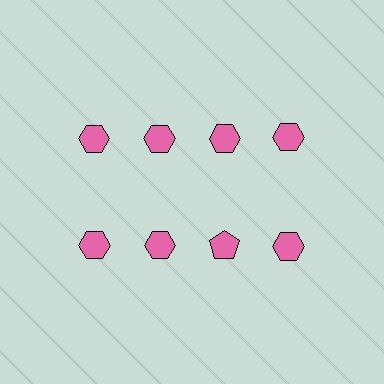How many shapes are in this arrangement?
There are 8 shapes arranged in a grid pattern.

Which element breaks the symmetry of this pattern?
The pink pentagon in the second row, center column breaks the symmetry. All other shapes are pink hexagons.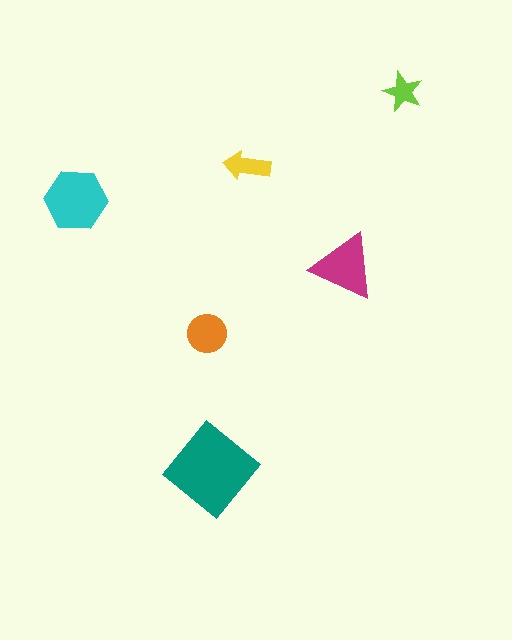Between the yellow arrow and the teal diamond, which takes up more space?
The teal diamond.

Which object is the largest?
The teal diamond.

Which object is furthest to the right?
The lime star is rightmost.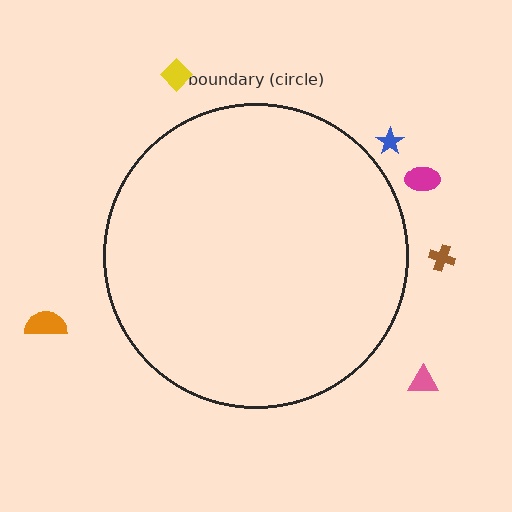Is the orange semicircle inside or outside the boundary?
Outside.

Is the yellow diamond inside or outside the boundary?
Outside.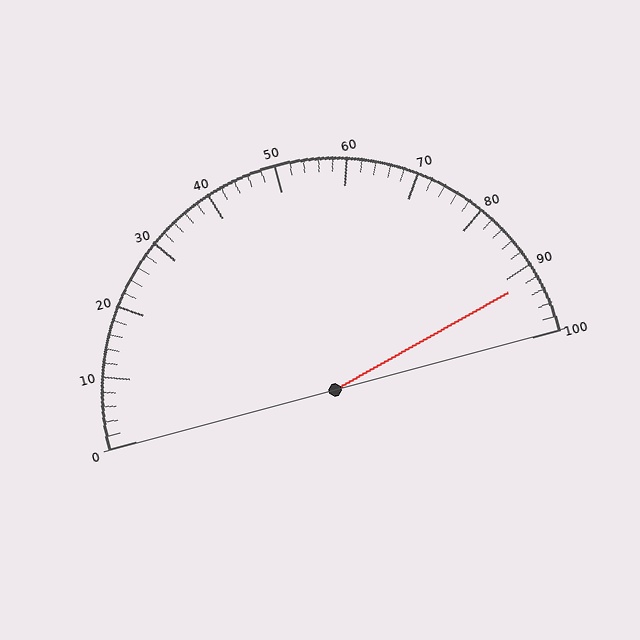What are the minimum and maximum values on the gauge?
The gauge ranges from 0 to 100.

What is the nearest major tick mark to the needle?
The nearest major tick mark is 90.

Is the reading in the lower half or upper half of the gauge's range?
The reading is in the upper half of the range (0 to 100).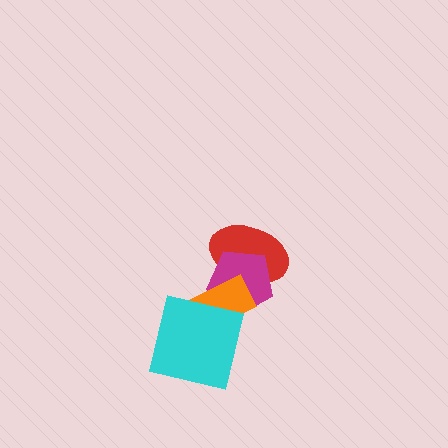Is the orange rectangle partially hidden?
Yes, it is partially covered by another shape.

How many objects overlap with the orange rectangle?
3 objects overlap with the orange rectangle.